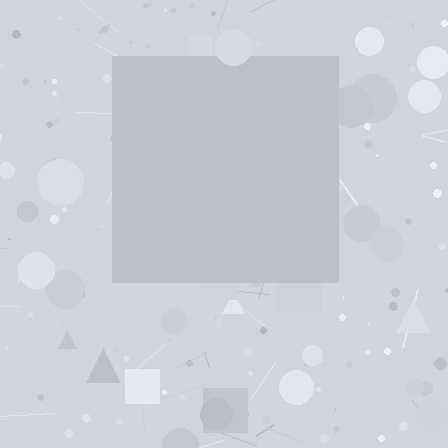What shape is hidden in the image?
A square is hidden in the image.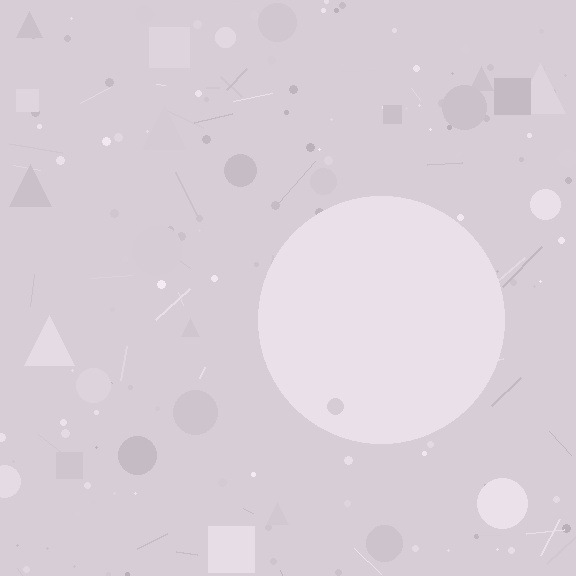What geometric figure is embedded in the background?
A circle is embedded in the background.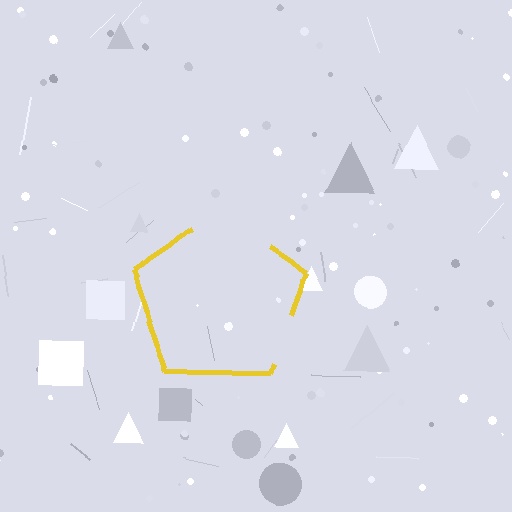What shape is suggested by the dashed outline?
The dashed outline suggests a pentagon.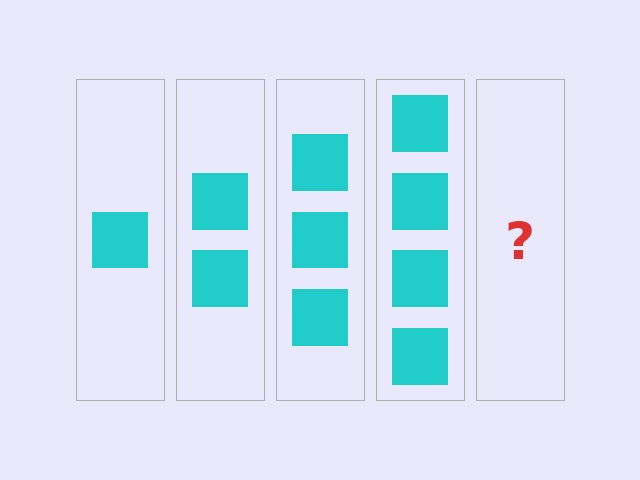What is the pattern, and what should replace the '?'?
The pattern is that each step adds one more square. The '?' should be 5 squares.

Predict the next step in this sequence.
The next step is 5 squares.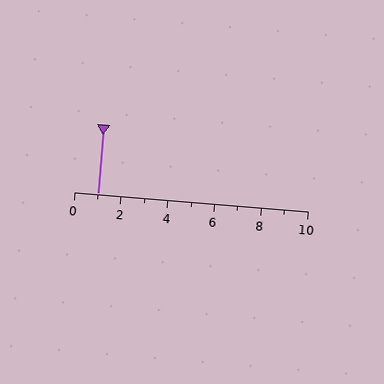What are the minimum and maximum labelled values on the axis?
The axis runs from 0 to 10.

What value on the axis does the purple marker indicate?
The marker indicates approximately 1.